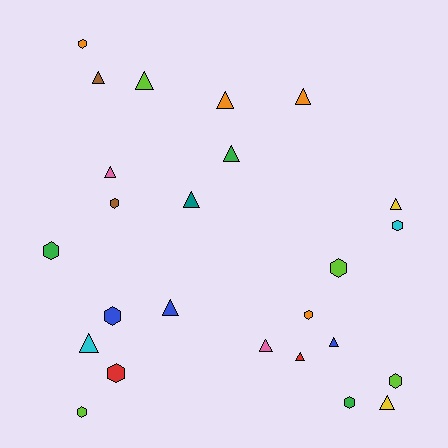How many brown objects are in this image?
There are 2 brown objects.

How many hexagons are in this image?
There are 11 hexagons.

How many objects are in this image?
There are 25 objects.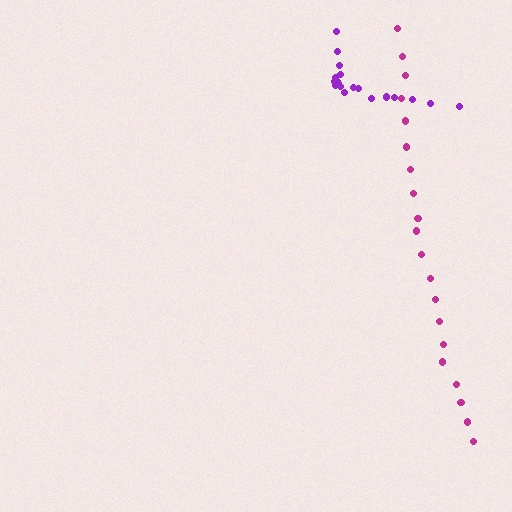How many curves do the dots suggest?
There are 2 distinct paths.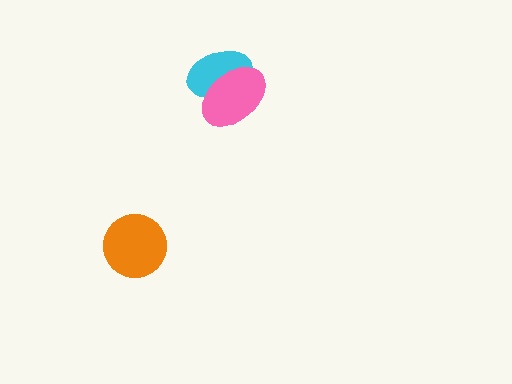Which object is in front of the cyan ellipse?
The pink ellipse is in front of the cyan ellipse.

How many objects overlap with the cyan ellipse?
1 object overlaps with the cyan ellipse.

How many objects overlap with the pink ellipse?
1 object overlaps with the pink ellipse.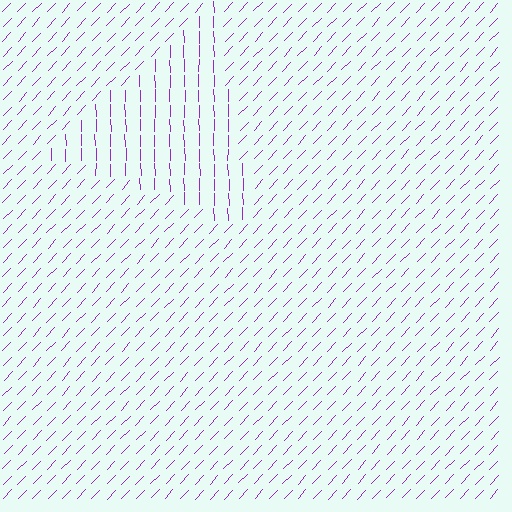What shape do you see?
I see a triangle.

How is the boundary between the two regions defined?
The boundary is defined purely by a change in line orientation (approximately 45 degrees difference). All lines are the same color and thickness.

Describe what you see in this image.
The image is filled with small purple line segments. A triangle region in the image has lines oriented differently from the surrounding lines, creating a visible texture boundary.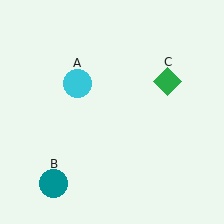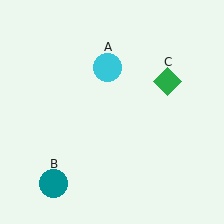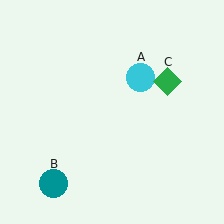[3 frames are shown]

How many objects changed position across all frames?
1 object changed position: cyan circle (object A).